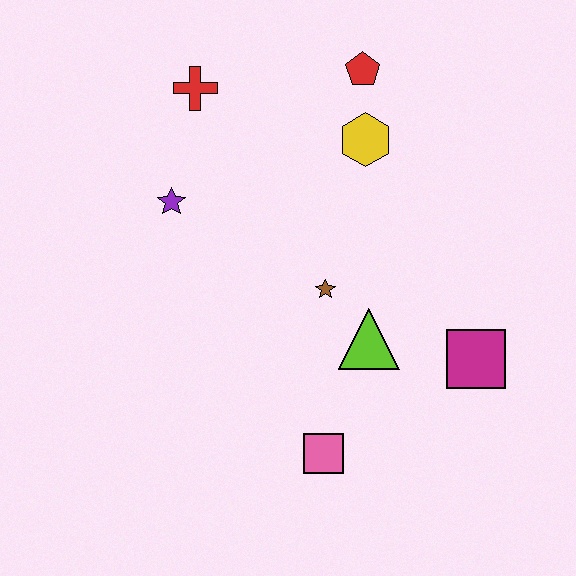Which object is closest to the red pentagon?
The yellow hexagon is closest to the red pentagon.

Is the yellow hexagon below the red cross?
Yes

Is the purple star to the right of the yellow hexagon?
No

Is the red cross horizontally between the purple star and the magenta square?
Yes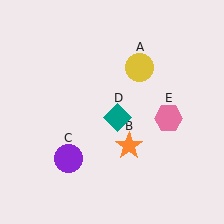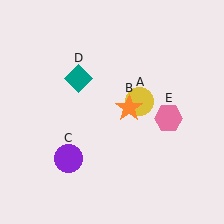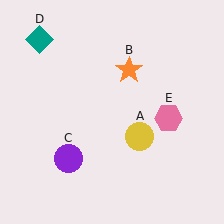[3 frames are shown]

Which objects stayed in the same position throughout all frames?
Purple circle (object C) and pink hexagon (object E) remained stationary.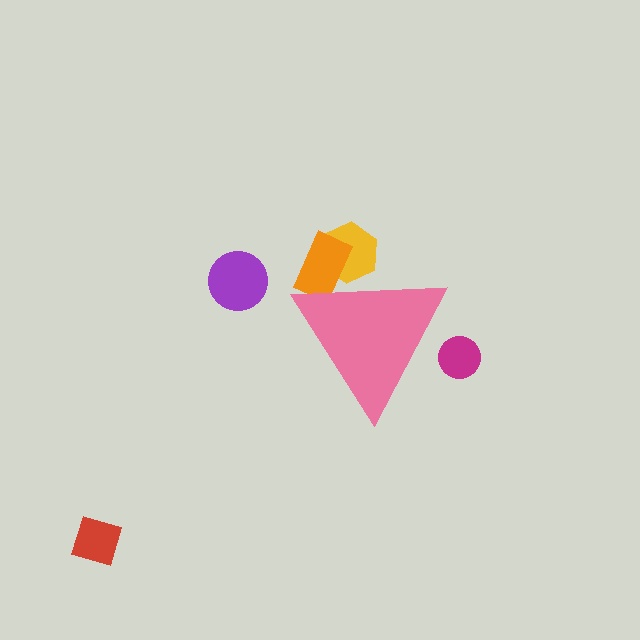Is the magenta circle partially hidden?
Yes, the magenta circle is partially hidden behind the pink triangle.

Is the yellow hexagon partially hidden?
Yes, the yellow hexagon is partially hidden behind the pink triangle.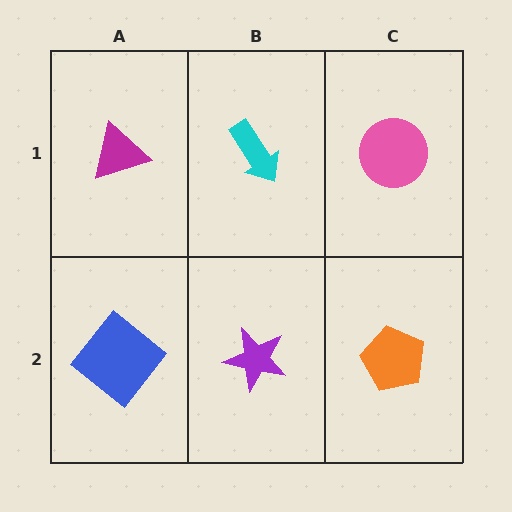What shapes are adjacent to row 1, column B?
A purple star (row 2, column B), a magenta triangle (row 1, column A), a pink circle (row 1, column C).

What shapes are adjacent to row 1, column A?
A blue diamond (row 2, column A), a cyan arrow (row 1, column B).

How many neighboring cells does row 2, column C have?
2.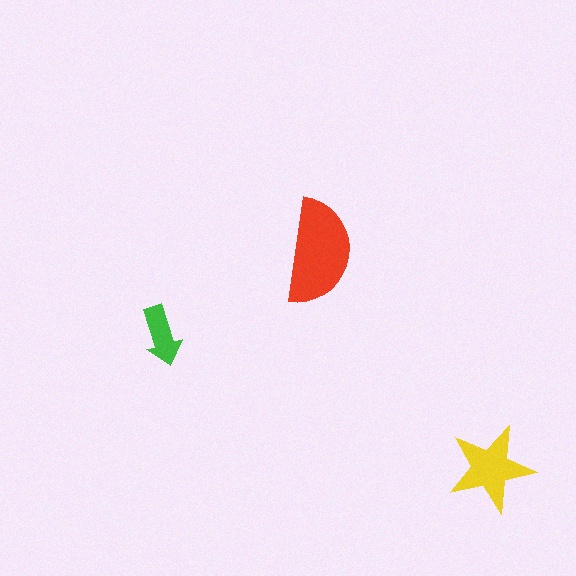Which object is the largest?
The red semicircle.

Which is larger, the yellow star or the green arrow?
The yellow star.